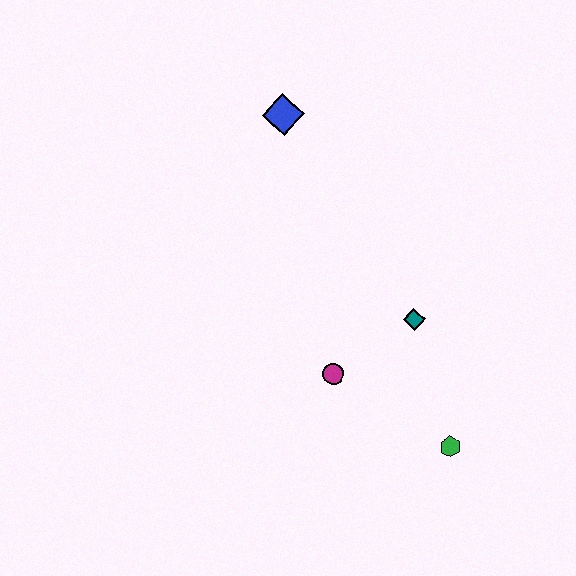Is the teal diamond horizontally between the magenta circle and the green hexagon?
Yes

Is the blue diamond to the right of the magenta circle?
No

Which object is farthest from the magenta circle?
The blue diamond is farthest from the magenta circle.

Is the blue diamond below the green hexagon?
No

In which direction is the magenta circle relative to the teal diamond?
The magenta circle is to the left of the teal diamond.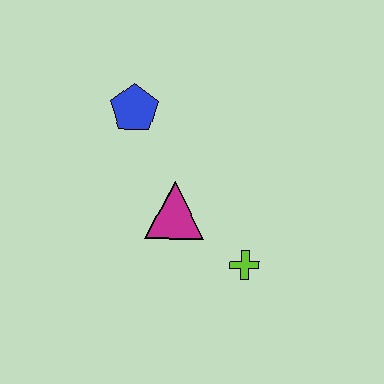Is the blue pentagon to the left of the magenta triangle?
Yes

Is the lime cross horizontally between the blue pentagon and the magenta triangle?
No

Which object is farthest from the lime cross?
The blue pentagon is farthest from the lime cross.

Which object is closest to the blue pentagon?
The magenta triangle is closest to the blue pentagon.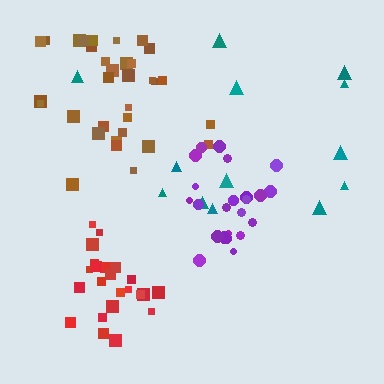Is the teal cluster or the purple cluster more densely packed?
Purple.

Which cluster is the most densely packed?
Red.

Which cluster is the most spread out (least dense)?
Teal.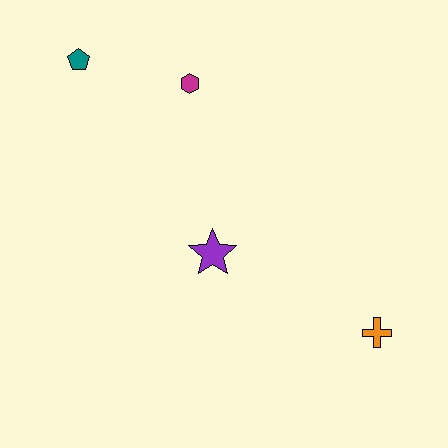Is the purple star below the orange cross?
No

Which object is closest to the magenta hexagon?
The teal pentagon is closest to the magenta hexagon.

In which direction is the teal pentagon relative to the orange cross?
The teal pentagon is to the left of the orange cross.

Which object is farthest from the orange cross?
The teal pentagon is farthest from the orange cross.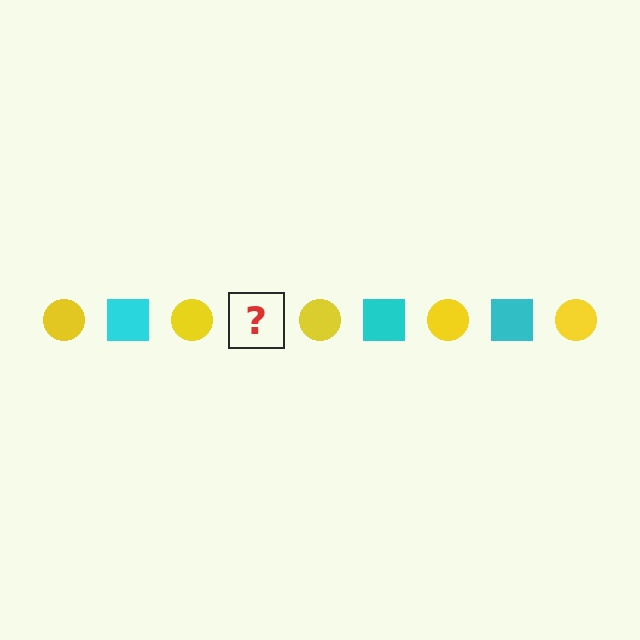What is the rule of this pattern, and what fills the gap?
The rule is that the pattern alternates between yellow circle and cyan square. The gap should be filled with a cyan square.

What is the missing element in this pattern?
The missing element is a cyan square.